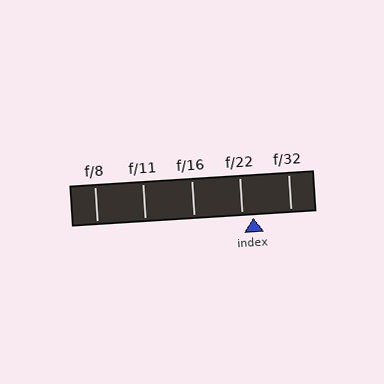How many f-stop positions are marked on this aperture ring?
There are 5 f-stop positions marked.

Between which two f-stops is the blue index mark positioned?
The index mark is between f/22 and f/32.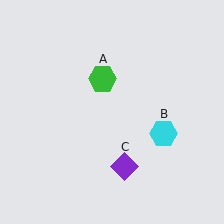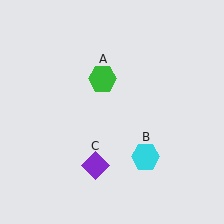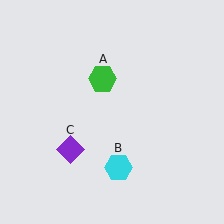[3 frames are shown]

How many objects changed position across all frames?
2 objects changed position: cyan hexagon (object B), purple diamond (object C).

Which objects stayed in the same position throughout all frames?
Green hexagon (object A) remained stationary.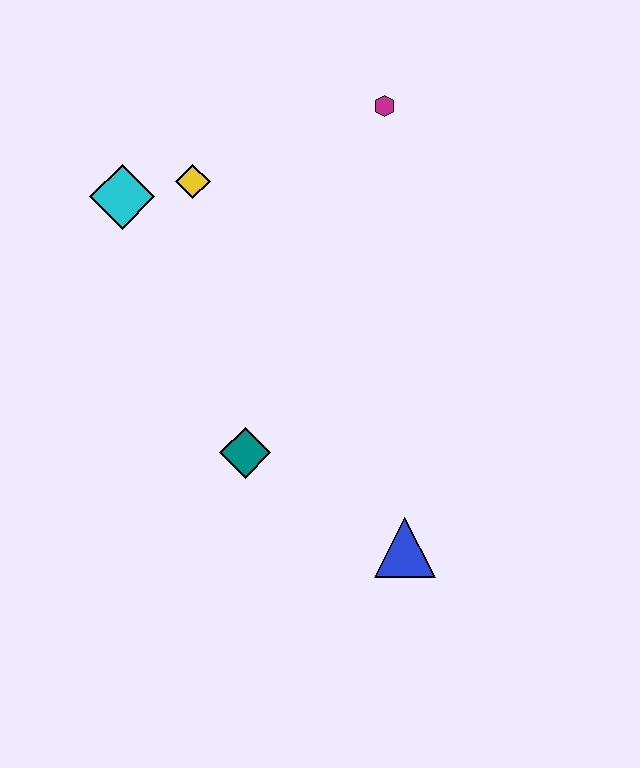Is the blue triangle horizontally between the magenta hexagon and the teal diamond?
No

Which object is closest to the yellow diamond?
The cyan diamond is closest to the yellow diamond.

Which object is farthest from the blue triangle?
The cyan diamond is farthest from the blue triangle.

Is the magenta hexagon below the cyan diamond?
No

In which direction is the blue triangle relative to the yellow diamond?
The blue triangle is below the yellow diamond.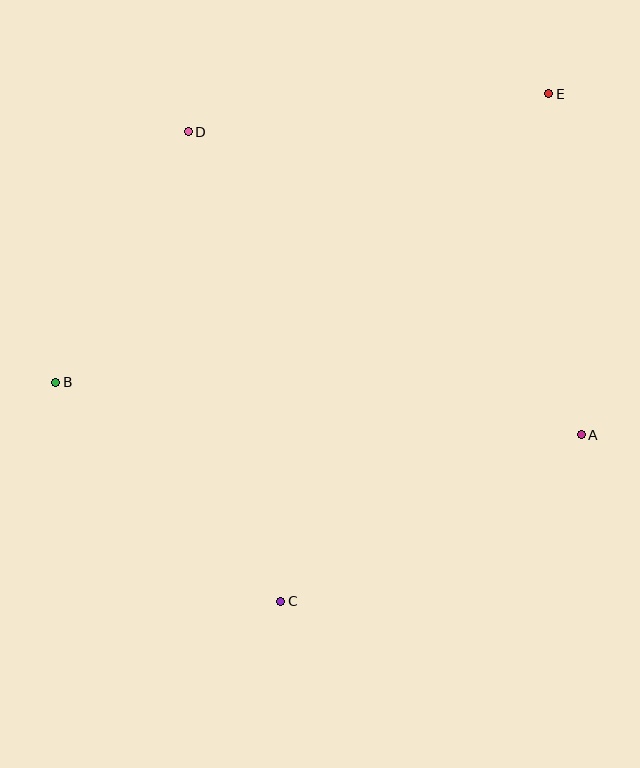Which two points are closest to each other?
Points B and D are closest to each other.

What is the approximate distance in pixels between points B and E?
The distance between B and E is approximately 571 pixels.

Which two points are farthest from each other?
Points C and E are farthest from each other.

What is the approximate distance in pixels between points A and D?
The distance between A and D is approximately 496 pixels.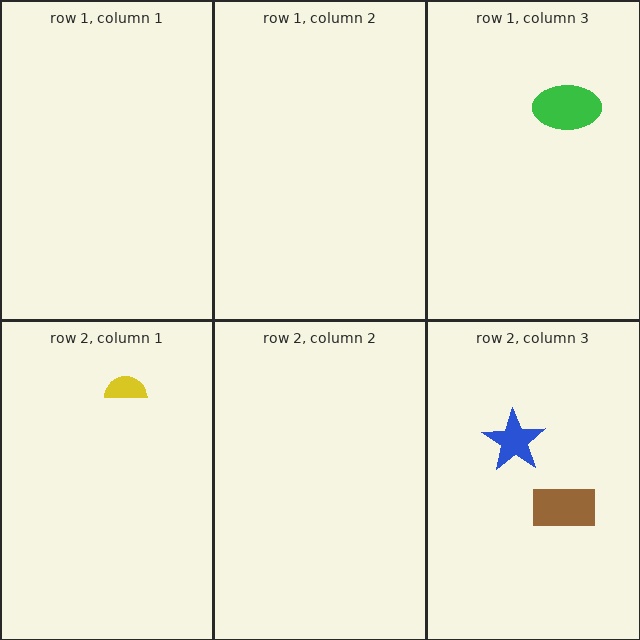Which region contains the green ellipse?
The row 1, column 3 region.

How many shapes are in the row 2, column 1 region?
1.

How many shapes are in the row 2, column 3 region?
2.